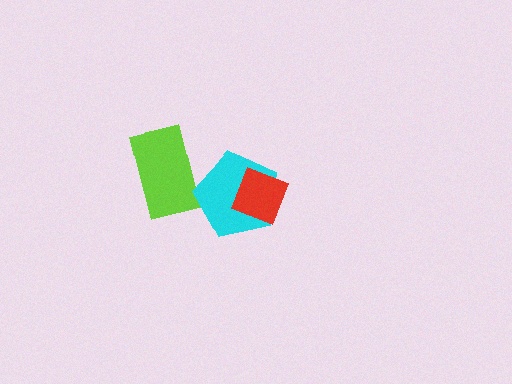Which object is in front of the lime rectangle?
The cyan pentagon is in front of the lime rectangle.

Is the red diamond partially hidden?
No, no other shape covers it.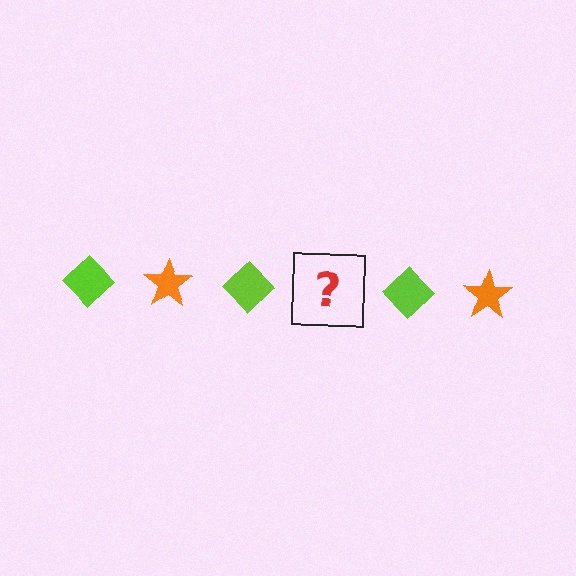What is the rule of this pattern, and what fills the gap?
The rule is that the pattern alternates between lime diamond and orange star. The gap should be filled with an orange star.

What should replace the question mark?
The question mark should be replaced with an orange star.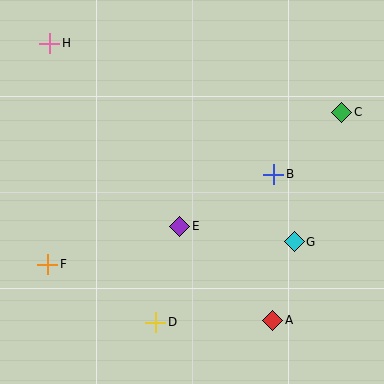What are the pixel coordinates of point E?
Point E is at (180, 226).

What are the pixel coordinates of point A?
Point A is at (273, 320).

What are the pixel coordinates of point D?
Point D is at (156, 323).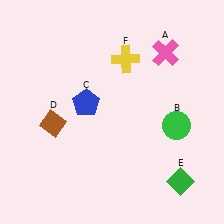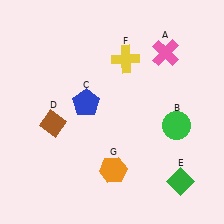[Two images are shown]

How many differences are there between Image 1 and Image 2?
There is 1 difference between the two images.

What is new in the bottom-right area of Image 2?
An orange hexagon (G) was added in the bottom-right area of Image 2.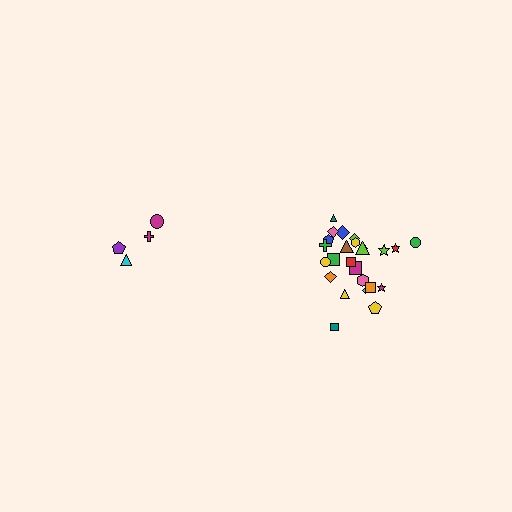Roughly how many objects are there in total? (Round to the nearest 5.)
Roughly 30 objects in total.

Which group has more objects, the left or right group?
The right group.